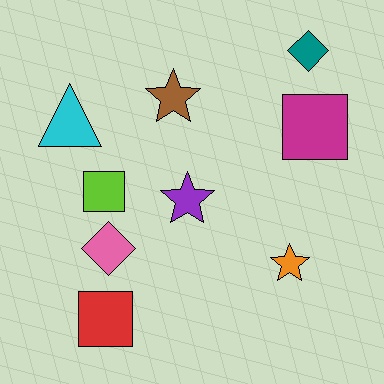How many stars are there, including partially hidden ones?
There are 3 stars.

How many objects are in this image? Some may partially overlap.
There are 9 objects.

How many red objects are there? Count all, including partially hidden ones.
There is 1 red object.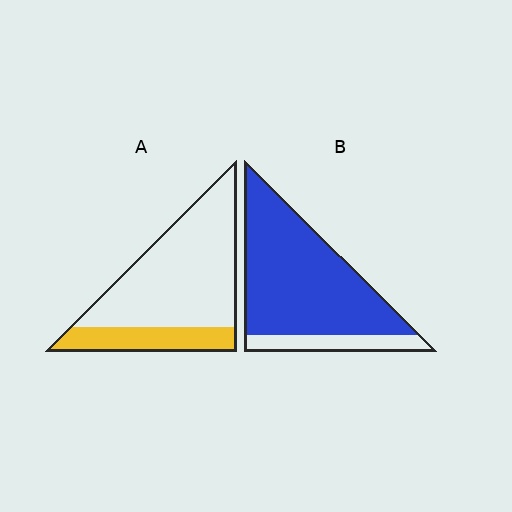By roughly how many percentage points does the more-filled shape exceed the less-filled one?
By roughly 60 percentage points (B over A).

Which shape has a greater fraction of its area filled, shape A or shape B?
Shape B.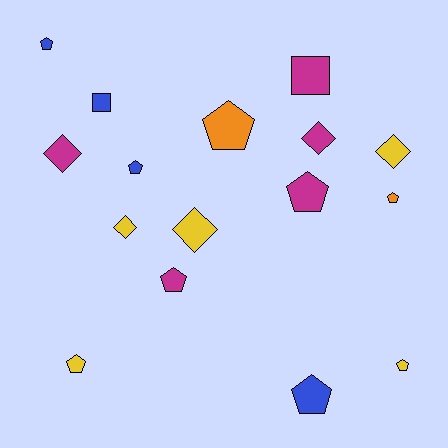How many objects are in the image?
There are 16 objects.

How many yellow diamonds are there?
There are 3 yellow diamonds.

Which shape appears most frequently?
Pentagon, with 9 objects.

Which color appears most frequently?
Yellow, with 5 objects.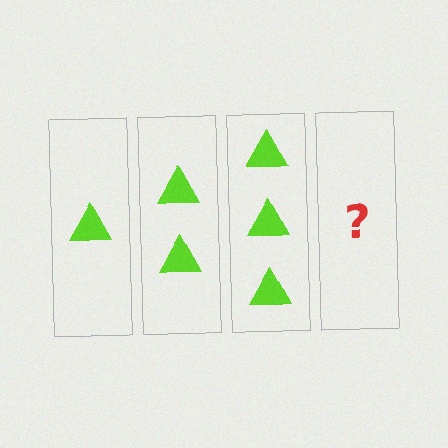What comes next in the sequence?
The next element should be 4 triangles.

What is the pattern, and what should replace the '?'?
The pattern is that each step adds one more triangle. The '?' should be 4 triangles.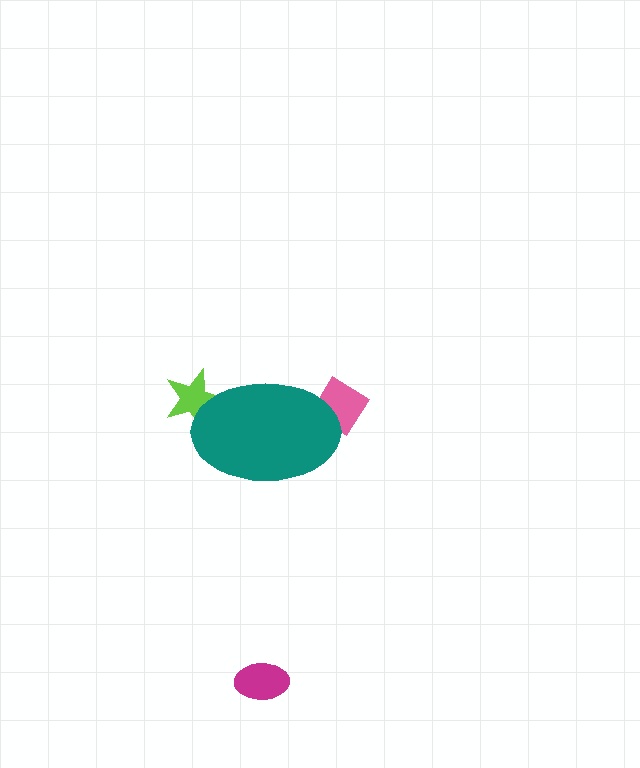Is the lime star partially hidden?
Yes, the lime star is partially hidden behind the teal ellipse.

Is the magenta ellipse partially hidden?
No, the magenta ellipse is fully visible.